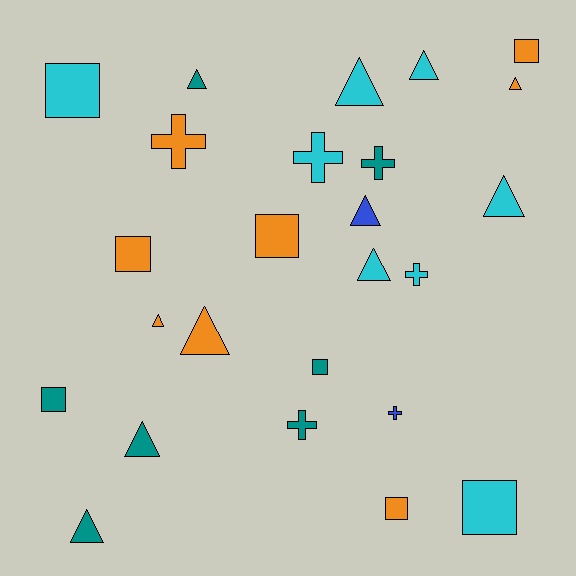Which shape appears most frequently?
Triangle, with 11 objects.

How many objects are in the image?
There are 25 objects.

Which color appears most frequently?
Orange, with 8 objects.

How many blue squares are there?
There are no blue squares.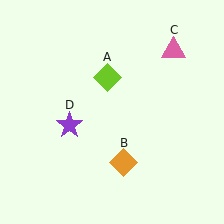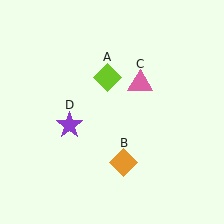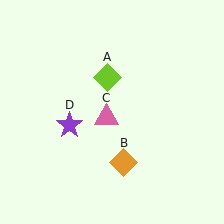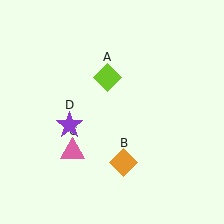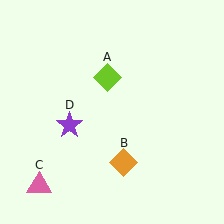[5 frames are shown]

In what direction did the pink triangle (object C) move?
The pink triangle (object C) moved down and to the left.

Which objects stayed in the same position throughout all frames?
Lime diamond (object A) and orange diamond (object B) and purple star (object D) remained stationary.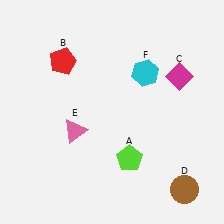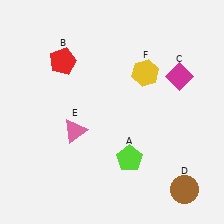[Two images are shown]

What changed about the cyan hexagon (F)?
In Image 1, F is cyan. In Image 2, it changed to yellow.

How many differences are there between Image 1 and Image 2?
There is 1 difference between the two images.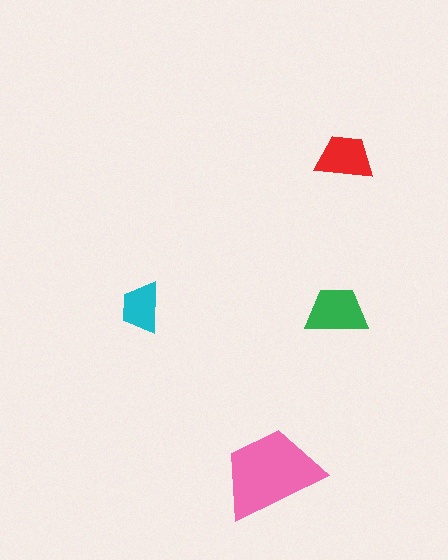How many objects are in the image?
There are 4 objects in the image.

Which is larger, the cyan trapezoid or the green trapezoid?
The green one.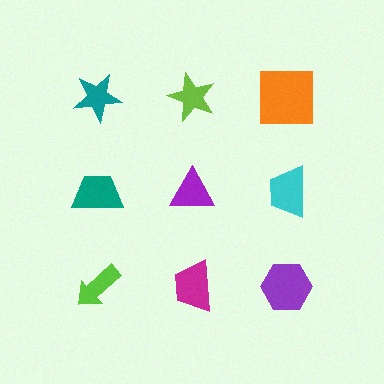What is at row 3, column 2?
A magenta trapezoid.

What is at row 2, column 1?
A teal trapezoid.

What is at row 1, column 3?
An orange square.